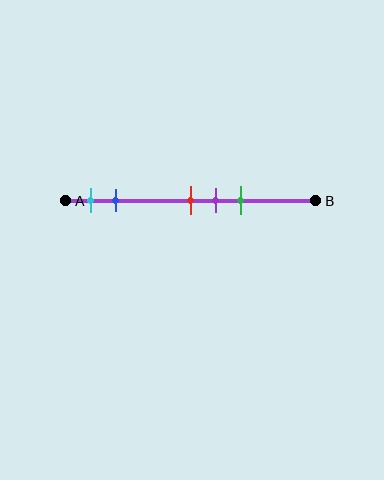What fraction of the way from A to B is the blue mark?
The blue mark is approximately 20% (0.2) of the way from A to B.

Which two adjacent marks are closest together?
The red and purple marks are the closest adjacent pair.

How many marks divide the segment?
There are 5 marks dividing the segment.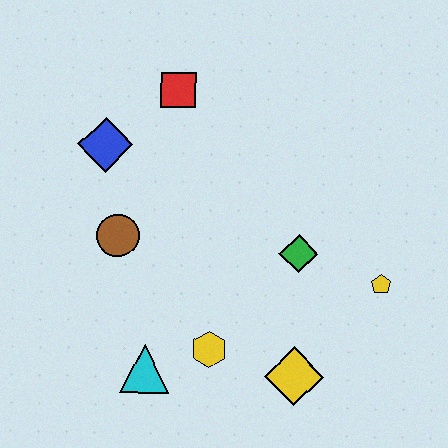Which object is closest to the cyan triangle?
The yellow hexagon is closest to the cyan triangle.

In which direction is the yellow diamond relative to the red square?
The yellow diamond is below the red square.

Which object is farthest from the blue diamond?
The yellow pentagon is farthest from the blue diamond.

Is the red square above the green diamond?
Yes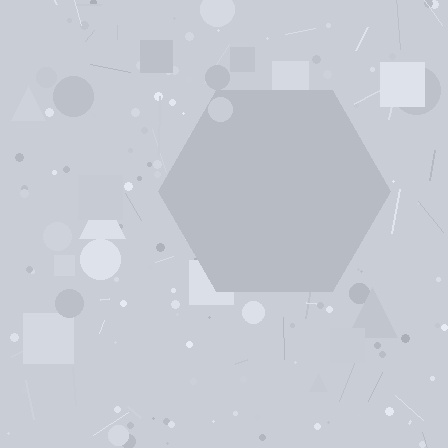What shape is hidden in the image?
A hexagon is hidden in the image.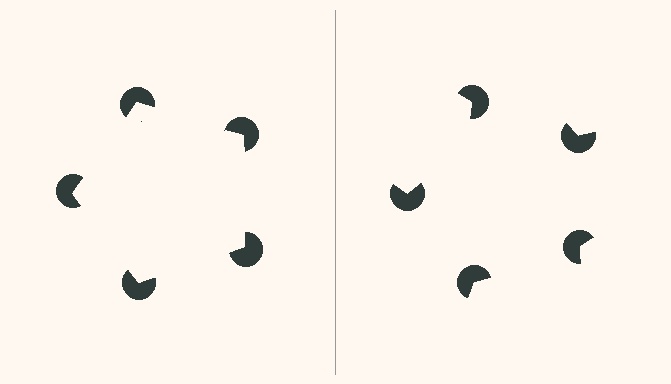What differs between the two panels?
The pac-man discs are positioned identically on both sides; only the wedge orientations differ. On the left they align to a pentagon; on the right they are misaligned.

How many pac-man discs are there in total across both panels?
10 — 5 on each side.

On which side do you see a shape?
An illusory pentagon appears on the left side. On the right side the wedge cuts are rotated, so no coherent shape forms.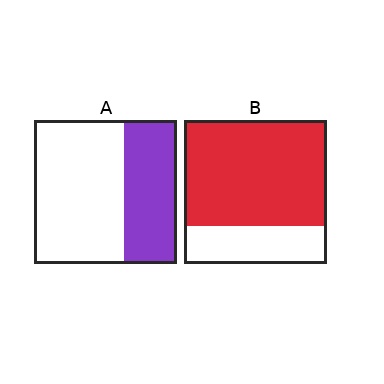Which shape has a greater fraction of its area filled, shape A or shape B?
Shape B.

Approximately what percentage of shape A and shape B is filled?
A is approximately 35% and B is approximately 75%.